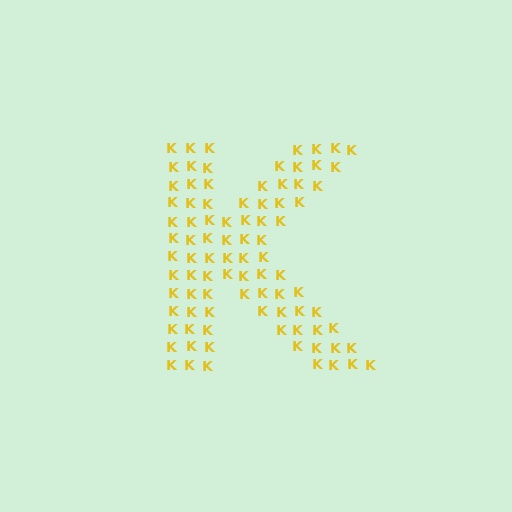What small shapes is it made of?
It is made of small letter K's.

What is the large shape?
The large shape is the letter K.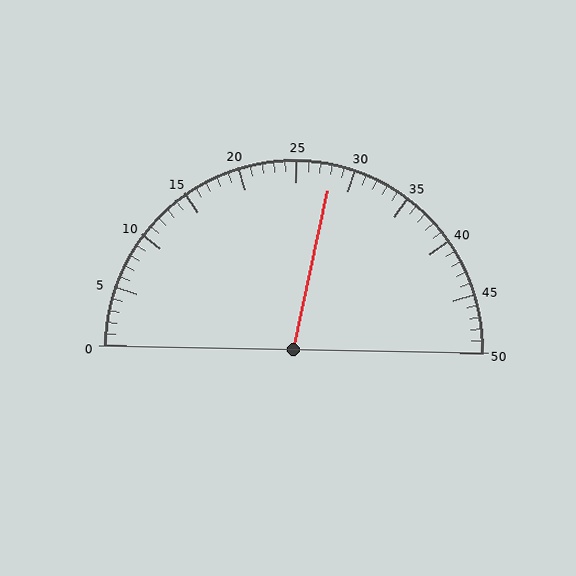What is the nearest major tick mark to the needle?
The nearest major tick mark is 30.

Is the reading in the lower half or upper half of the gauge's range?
The reading is in the upper half of the range (0 to 50).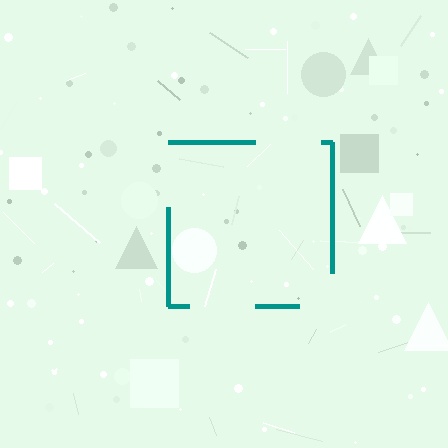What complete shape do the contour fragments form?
The contour fragments form a square.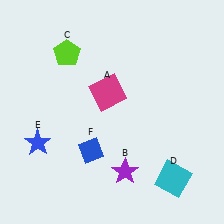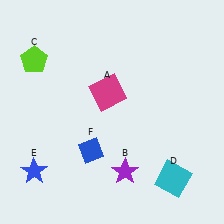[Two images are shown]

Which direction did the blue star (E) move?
The blue star (E) moved down.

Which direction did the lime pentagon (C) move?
The lime pentagon (C) moved left.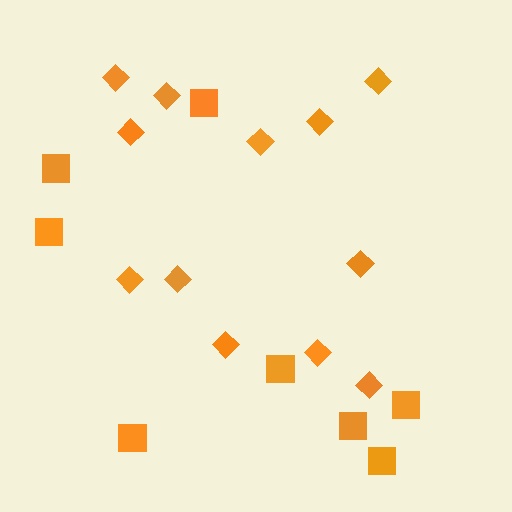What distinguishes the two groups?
There are 2 groups: one group of diamonds (12) and one group of squares (8).